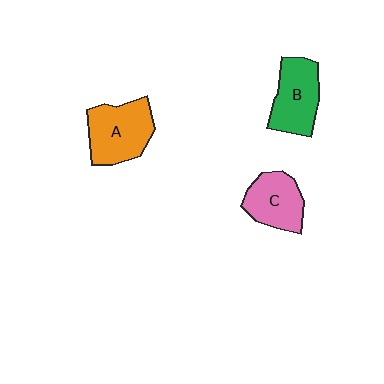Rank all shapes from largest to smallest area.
From largest to smallest: A (orange), B (green), C (pink).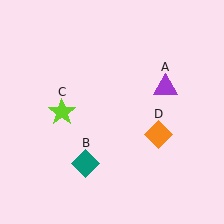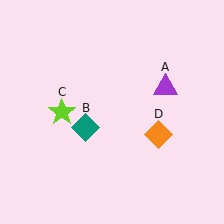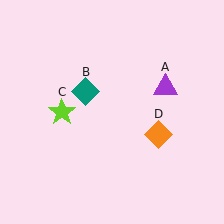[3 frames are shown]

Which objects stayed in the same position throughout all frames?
Purple triangle (object A) and lime star (object C) and orange diamond (object D) remained stationary.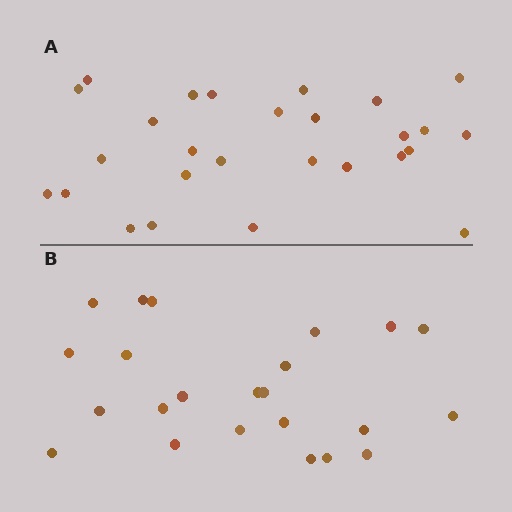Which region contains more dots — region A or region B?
Region A (the top region) has more dots.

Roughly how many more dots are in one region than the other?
Region A has about 4 more dots than region B.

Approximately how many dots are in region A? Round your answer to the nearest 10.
About 30 dots. (The exact count is 27, which rounds to 30.)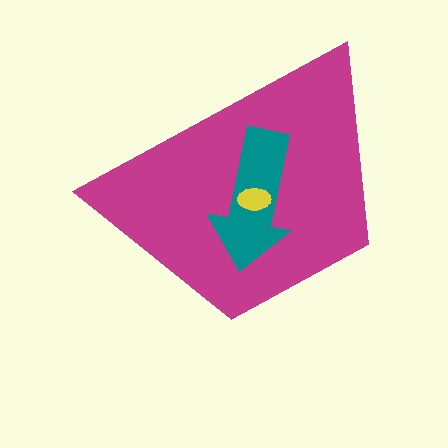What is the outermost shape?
The magenta trapezoid.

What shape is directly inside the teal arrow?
The yellow ellipse.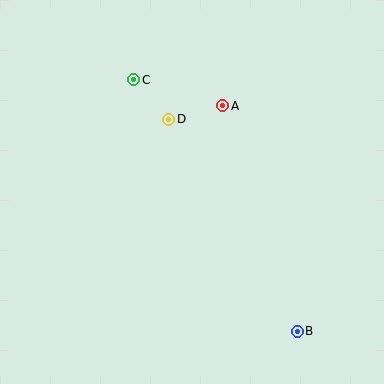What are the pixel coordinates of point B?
Point B is at (297, 331).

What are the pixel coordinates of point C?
Point C is at (134, 80).